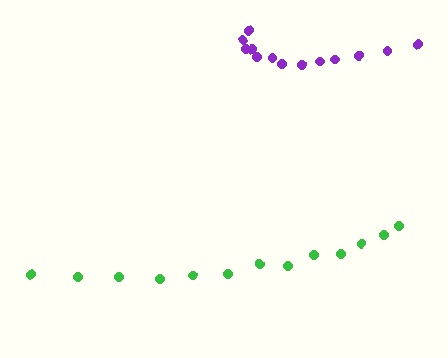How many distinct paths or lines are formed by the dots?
There are 2 distinct paths.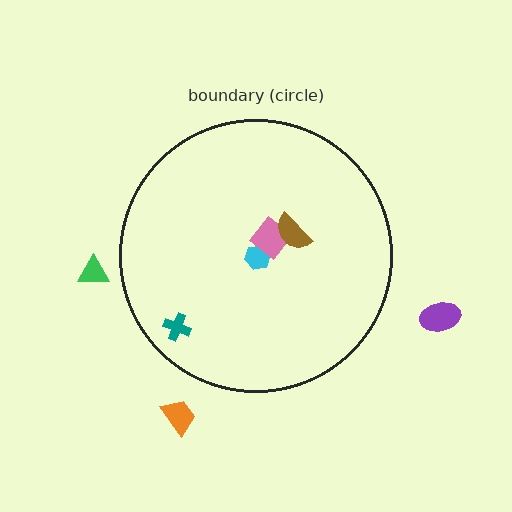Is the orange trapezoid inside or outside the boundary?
Outside.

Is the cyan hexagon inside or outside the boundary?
Inside.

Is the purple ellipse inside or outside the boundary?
Outside.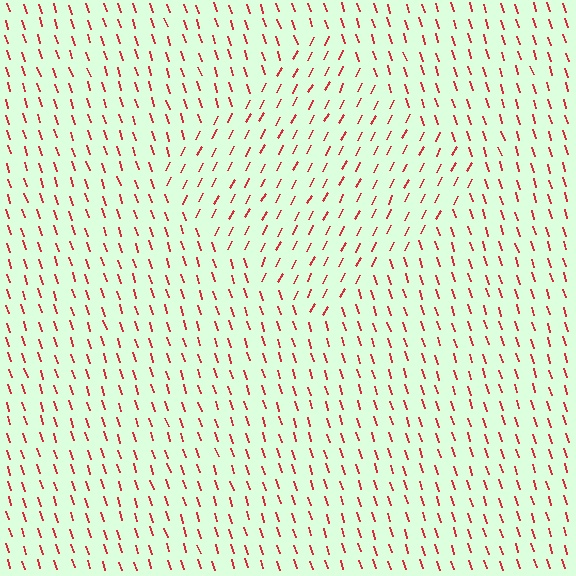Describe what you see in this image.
The image is filled with small red line segments. A diamond region in the image has lines oriented differently from the surrounding lines, creating a visible texture boundary.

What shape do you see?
I see a diamond.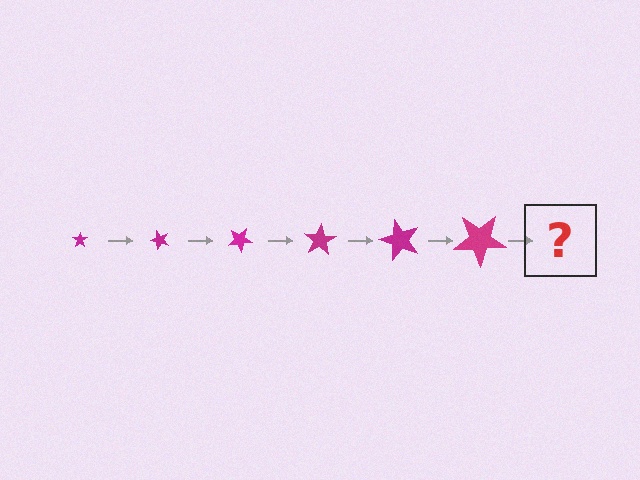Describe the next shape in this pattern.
It should be a star, larger than the previous one and rotated 300 degrees from the start.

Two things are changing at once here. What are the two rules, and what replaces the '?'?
The two rules are that the star grows larger each step and it rotates 50 degrees each step. The '?' should be a star, larger than the previous one and rotated 300 degrees from the start.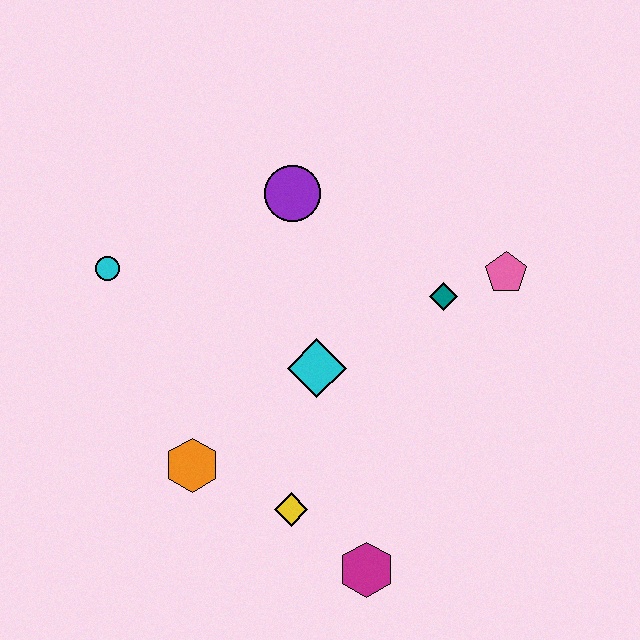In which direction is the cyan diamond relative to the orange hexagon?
The cyan diamond is to the right of the orange hexagon.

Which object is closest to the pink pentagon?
The teal diamond is closest to the pink pentagon.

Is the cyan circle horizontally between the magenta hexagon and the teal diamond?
No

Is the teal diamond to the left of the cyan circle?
No